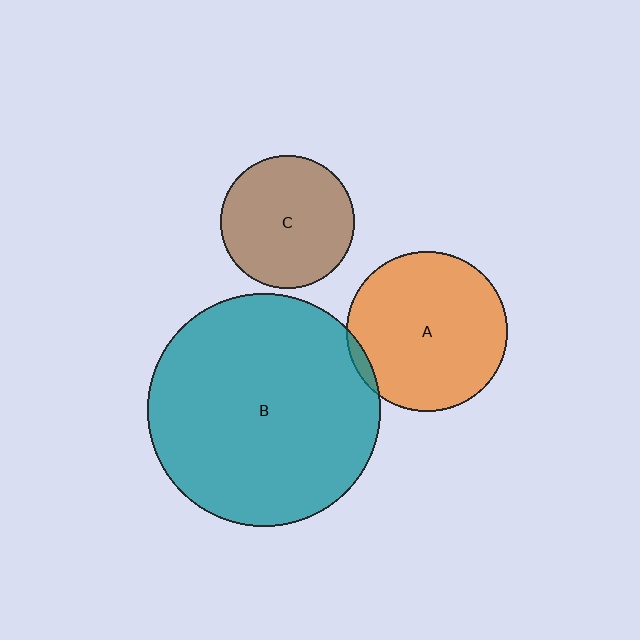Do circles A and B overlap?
Yes.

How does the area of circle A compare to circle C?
Approximately 1.4 times.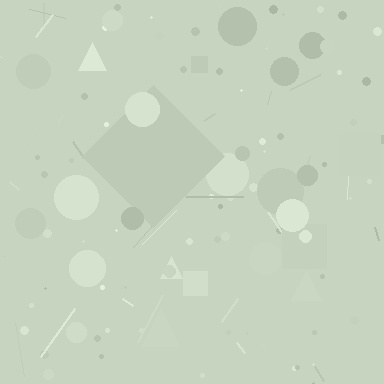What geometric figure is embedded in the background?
A diamond is embedded in the background.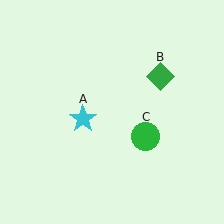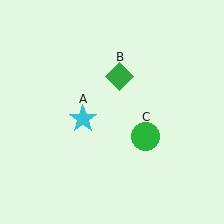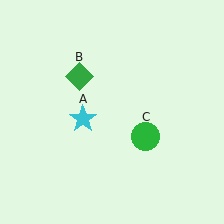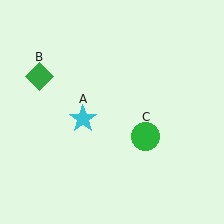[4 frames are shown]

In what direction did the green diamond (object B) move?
The green diamond (object B) moved left.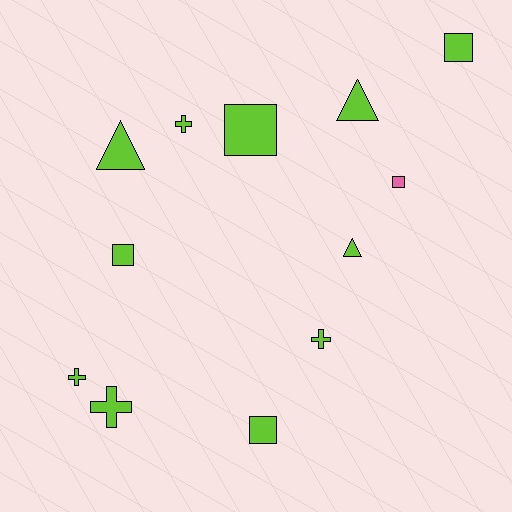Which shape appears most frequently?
Square, with 5 objects.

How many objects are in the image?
There are 12 objects.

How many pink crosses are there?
There are no pink crosses.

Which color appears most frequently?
Lime, with 11 objects.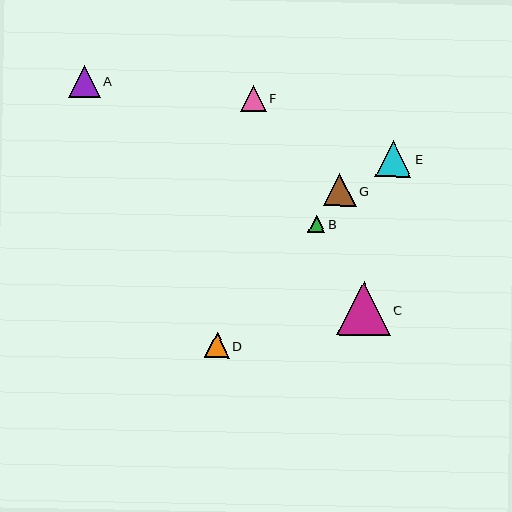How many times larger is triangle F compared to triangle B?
Triangle F is approximately 1.5 times the size of triangle B.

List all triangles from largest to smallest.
From largest to smallest: C, E, G, A, F, D, B.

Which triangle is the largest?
Triangle C is the largest with a size of approximately 54 pixels.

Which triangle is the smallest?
Triangle B is the smallest with a size of approximately 17 pixels.